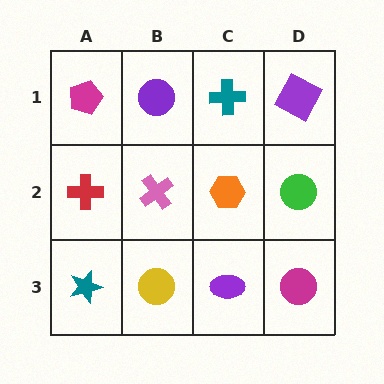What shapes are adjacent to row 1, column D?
A green circle (row 2, column D), a teal cross (row 1, column C).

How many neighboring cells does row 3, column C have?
3.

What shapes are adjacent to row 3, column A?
A red cross (row 2, column A), a yellow circle (row 3, column B).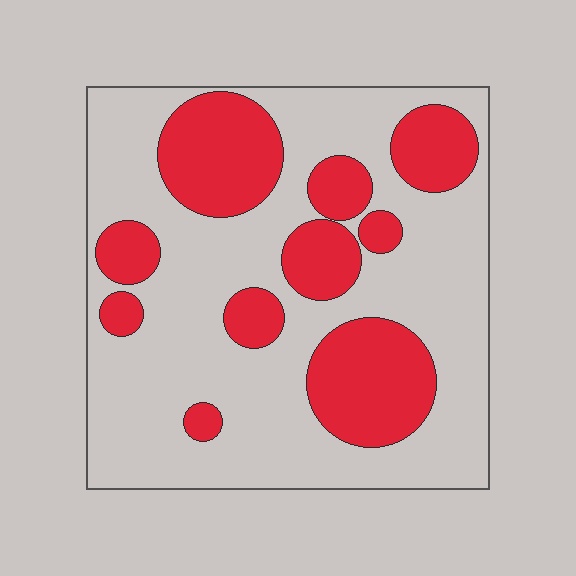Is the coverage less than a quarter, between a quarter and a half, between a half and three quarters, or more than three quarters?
Between a quarter and a half.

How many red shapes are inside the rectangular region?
10.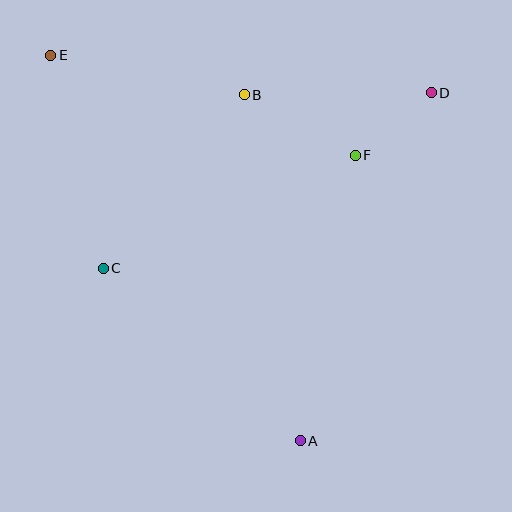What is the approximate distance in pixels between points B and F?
The distance between B and F is approximately 127 pixels.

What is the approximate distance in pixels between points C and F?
The distance between C and F is approximately 276 pixels.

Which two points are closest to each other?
Points D and F are closest to each other.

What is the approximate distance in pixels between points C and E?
The distance between C and E is approximately 219 pixels.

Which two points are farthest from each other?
Points A and E are farthest from each other.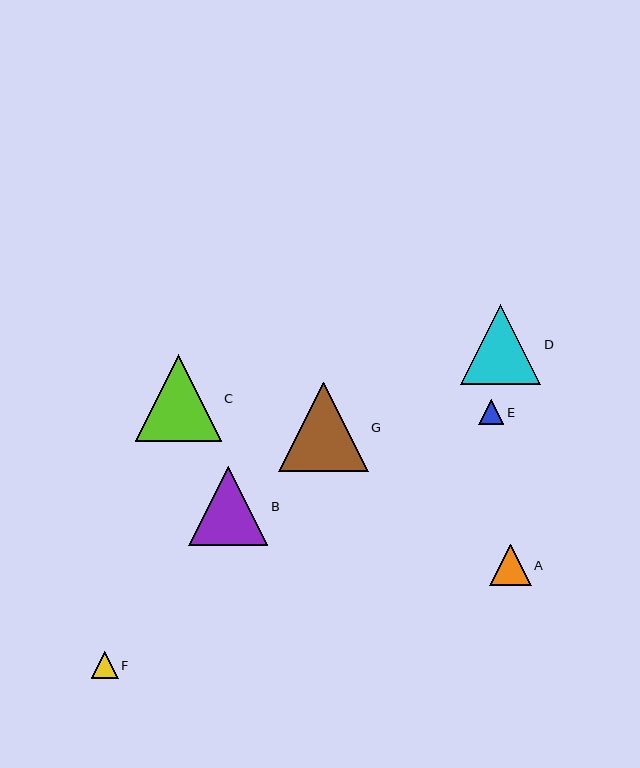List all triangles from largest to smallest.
From largest to smallest: G, C, D, B, A, F, E.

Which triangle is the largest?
Triangle G is the largest with a size of approximately 89 pixels.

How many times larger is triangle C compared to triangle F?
Triangle C is approximately 3.2 times the size of triangle F.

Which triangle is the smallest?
Triangle E is the smallest with a size of approximately 25 pixels.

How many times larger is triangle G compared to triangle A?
Triangle G is approximately 2.2 times the size of triangle A.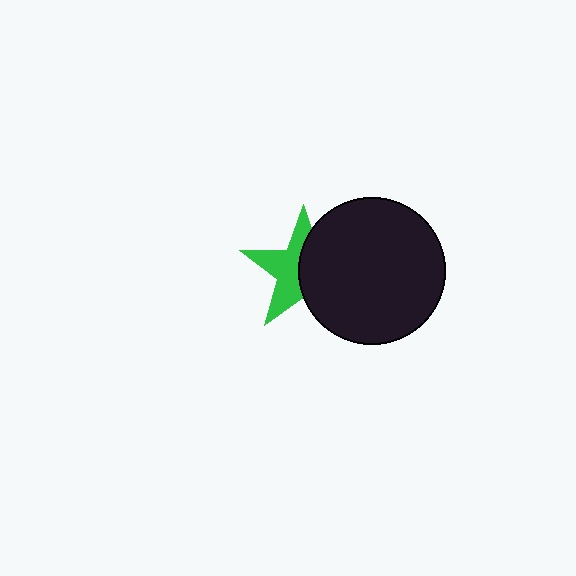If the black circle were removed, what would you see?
You would see the complete green star.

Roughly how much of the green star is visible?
About half of it is visible (roughly 50%).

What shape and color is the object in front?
The object in front is a black circle.